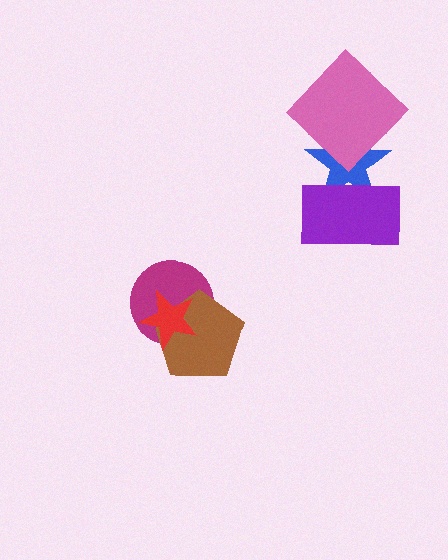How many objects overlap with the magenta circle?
2 objects overlap with the magenta circle.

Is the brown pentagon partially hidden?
Yes, it is partially covered by another shape.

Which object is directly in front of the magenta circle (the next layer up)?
The brown pentagon is directly in front of the magenta circle.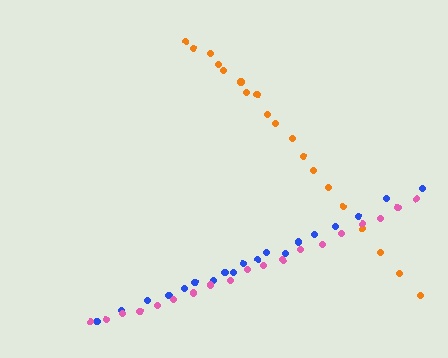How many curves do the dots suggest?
There are 3 distinct paths.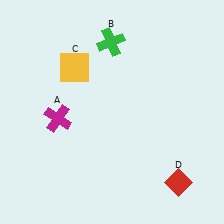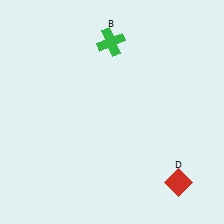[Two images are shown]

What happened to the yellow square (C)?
The yellow square (C) was removed in Image 2. It was in the top-left area of Image 1.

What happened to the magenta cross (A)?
The magenta cross (A) was removed in Image 2. It was in the bottom-left area of Image 1.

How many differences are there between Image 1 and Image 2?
There are 2 differences between the two images.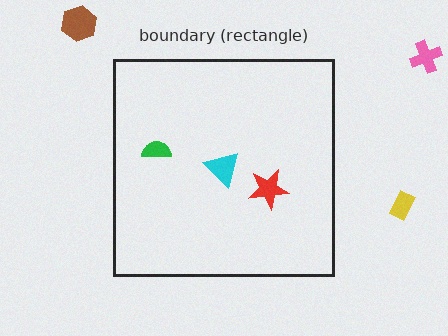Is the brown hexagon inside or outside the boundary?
Outside.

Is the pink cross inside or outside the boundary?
Outside.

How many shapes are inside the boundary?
3 inside, 3 outside.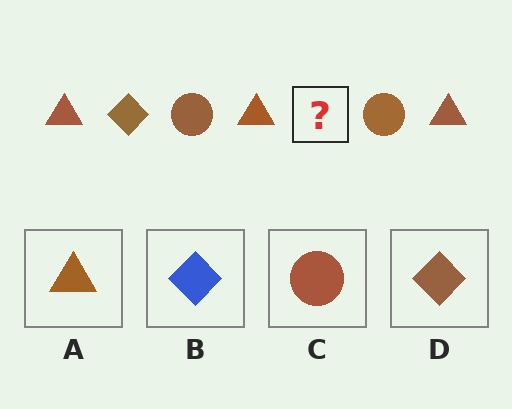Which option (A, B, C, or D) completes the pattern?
D.